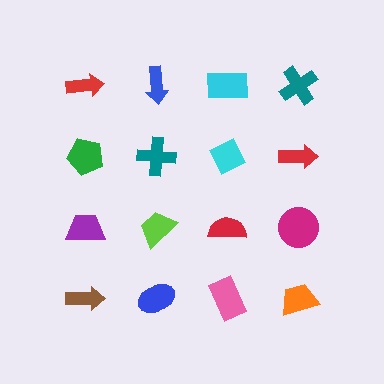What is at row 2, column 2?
A teal cross.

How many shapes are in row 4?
4 shapes.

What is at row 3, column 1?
A purple trapezoid.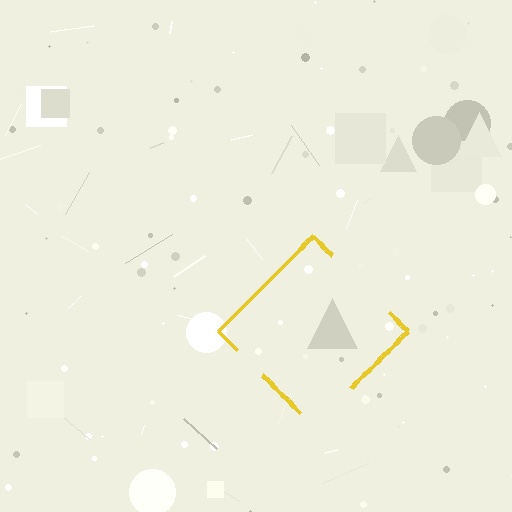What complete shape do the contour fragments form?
The contour fragments form a diamond.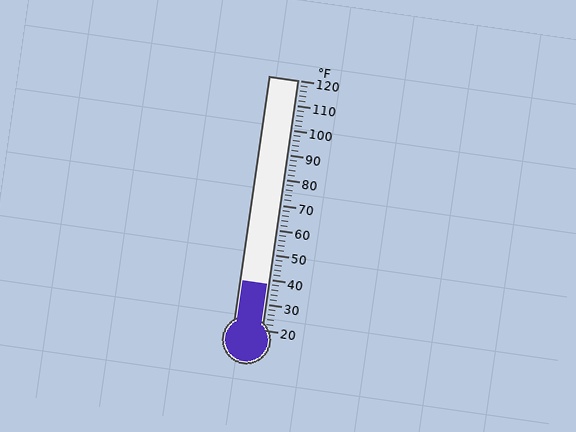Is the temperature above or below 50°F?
The temperature is below 50°F.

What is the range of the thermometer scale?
The thermometer scale ranges from 20°F to 120°F.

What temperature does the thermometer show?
The thermometer shows approximately 38°F.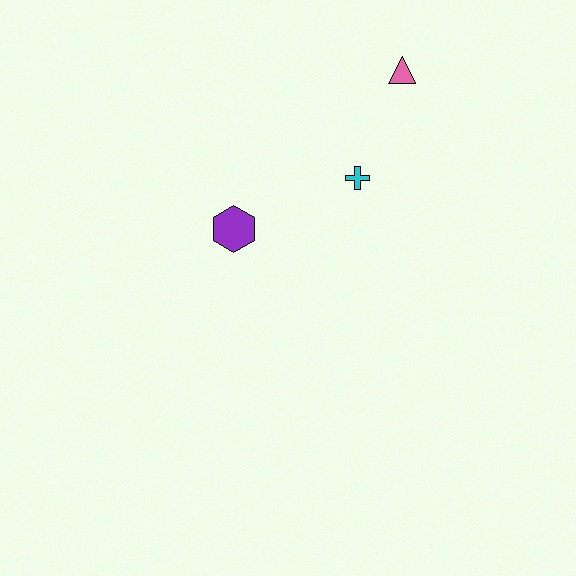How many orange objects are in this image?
There are no orange objects.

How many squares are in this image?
There are no squares.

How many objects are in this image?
There are 3 objects.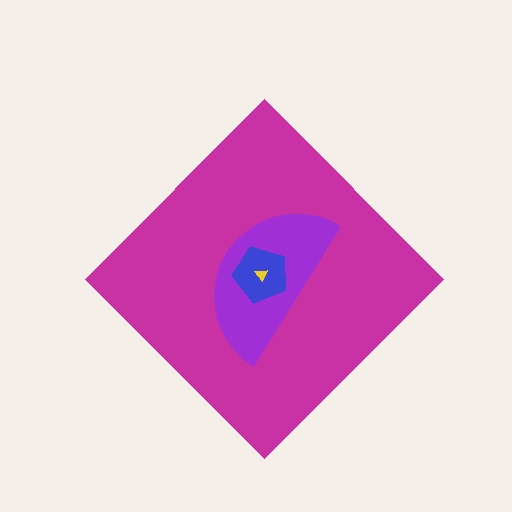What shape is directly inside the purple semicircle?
The blue pentagon.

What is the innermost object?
The yellow triangle.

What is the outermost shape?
The magenta diamond.